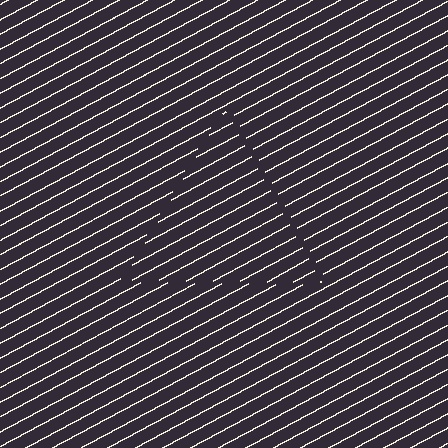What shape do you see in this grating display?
An illusory triangle. The interior of the shape contains the same grating, shifted by half a period — the contour is defined by the phase discontinuity where line-ends from the inner and outer gratings abut.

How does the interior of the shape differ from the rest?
The interior of the shape contains the same grating, shifted by half a period — the contour is defined by the phase discontinuity where line-ends from the inner and outer gratings abut.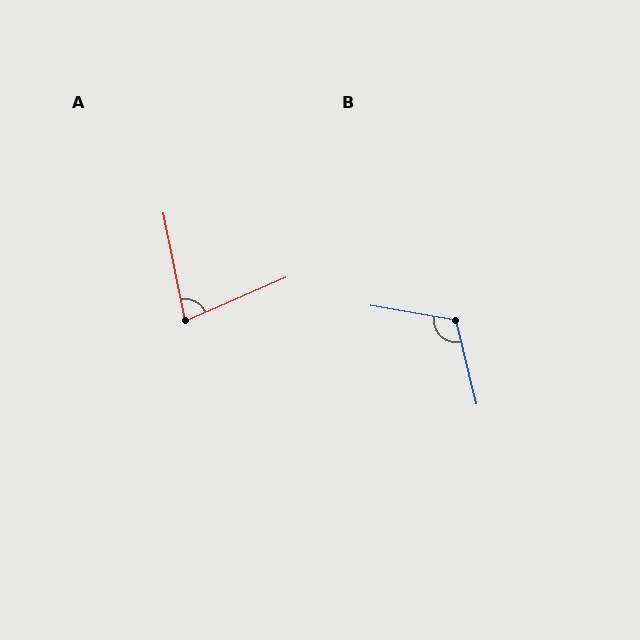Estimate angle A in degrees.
Approximately 78 degrees.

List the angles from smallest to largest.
A (78°), B (114°).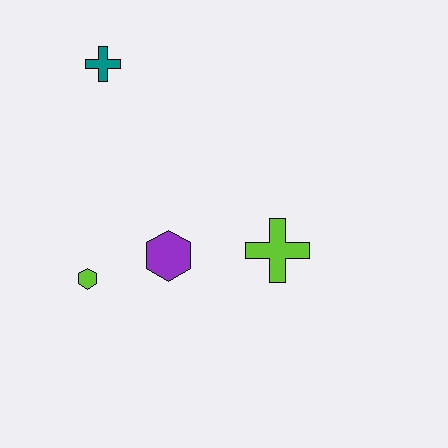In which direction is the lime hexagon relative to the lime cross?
The lime hexagon is to the left of the lime cross.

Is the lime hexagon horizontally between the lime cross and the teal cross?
No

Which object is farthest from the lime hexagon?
The teal cross is farthest from the lime hexagon.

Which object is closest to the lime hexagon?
The purple hexagon is closest to the lime hexagon.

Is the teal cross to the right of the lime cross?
No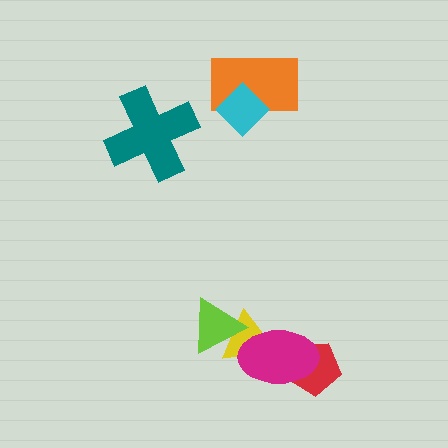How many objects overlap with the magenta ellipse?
2 objects overlap with the magenta ellipse.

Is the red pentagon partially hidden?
Yes, it is partially covered by another shape.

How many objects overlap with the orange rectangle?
1 object overlaps with the orange rectangle.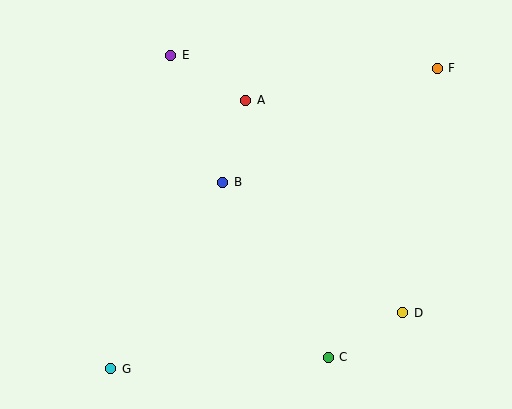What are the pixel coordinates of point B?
Point B is at (223, 182).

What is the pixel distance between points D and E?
The distance between D and E is 347 pixels.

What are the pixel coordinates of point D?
Point D is at (403, 313).